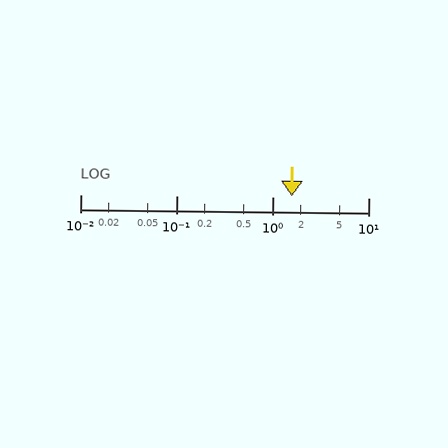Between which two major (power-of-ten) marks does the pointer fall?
The pointer is between 1 and 10.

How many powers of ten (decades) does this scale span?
The scale spans 3 decades, from 0.01 to 10.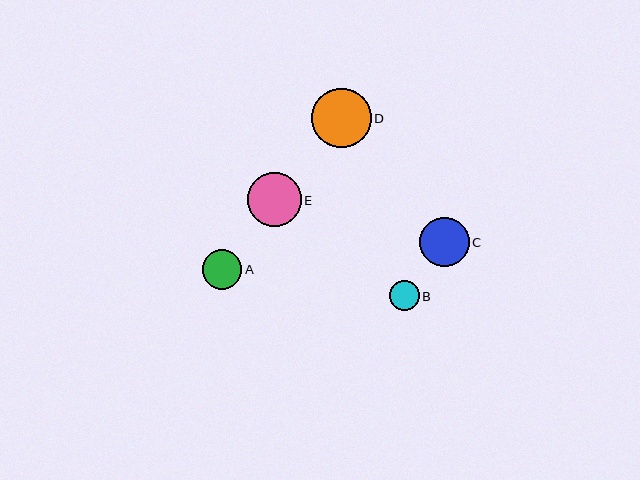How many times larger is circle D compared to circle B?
Circle D is approximately 2.0 times the size of circle B.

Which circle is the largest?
Circle D is the largest with a size of approximately 59 pixels.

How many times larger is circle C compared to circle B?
Circle C is approximately 1.7 times the size of circle B.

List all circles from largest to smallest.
From largest to smallest: D, E, C, A, B.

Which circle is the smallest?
Circle B is the smallest with a size of approximately 30 pixels.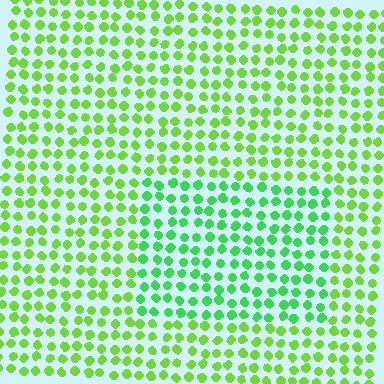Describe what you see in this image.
The image is filled with small lime elements in a uniform arrangement. A rectangle-shaped region is visible where the elements are tinted to a slightly different hue, forming a subtle color boundary.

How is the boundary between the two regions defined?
The boundary is defined purely by a slight shift in hue (about 31 degrees). Spacing, size, and orientation are identical on both sides.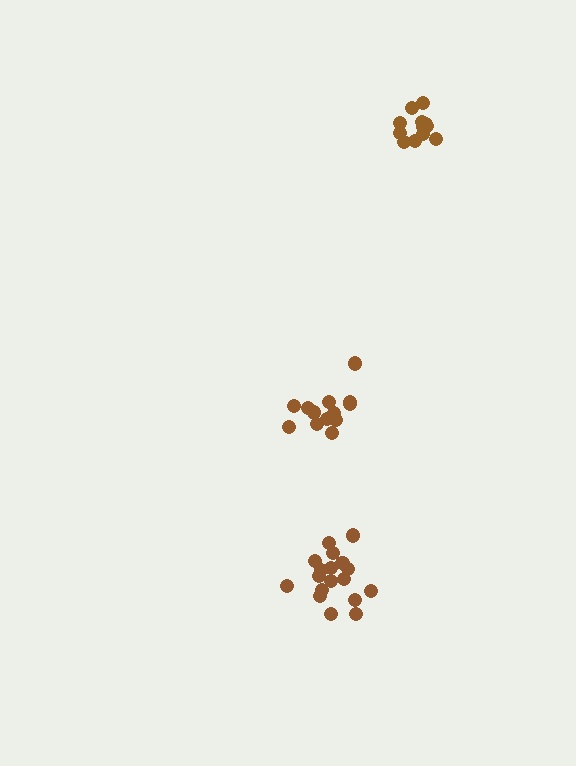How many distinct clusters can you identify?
There are 3 distinct clusters.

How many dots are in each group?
Group 1: 13 dots, Group 2: 18 dots, Group 3: 13 dots (44 total).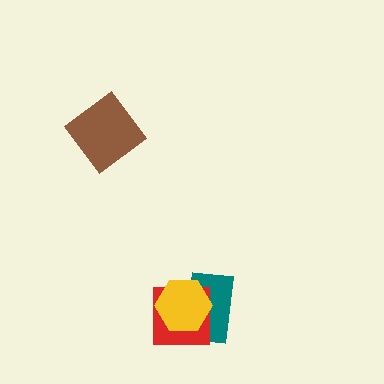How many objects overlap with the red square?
2 objects overlap with the red square.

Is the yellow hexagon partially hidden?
No, no other shape covers it.